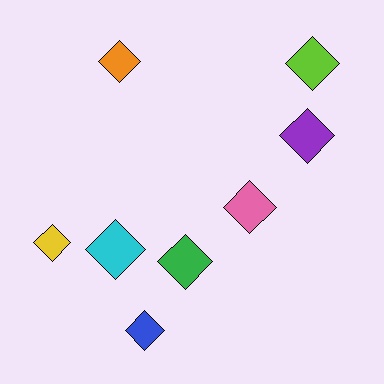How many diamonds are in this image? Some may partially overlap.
There are 8 diamonds.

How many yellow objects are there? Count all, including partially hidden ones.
There is 1 yellow object.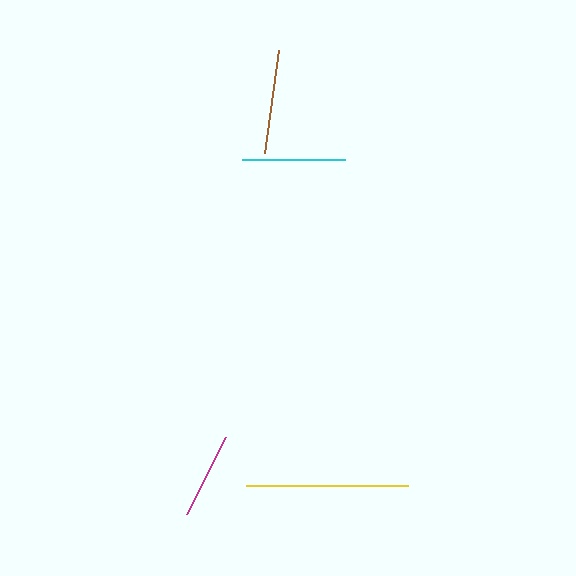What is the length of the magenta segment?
The magenta segment is approximately 86 pixels long.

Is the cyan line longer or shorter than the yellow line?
The yellow line is longer than the cyan line.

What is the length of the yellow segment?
The yellow segment is approximately 161 pixels long.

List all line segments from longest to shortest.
From longest to shortest: yellow, brown, cyan, magenta.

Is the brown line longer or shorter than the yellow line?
The yellow line is longer than the brown line.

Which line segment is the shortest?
The magenta line is the shortest at approximately 86 pixels.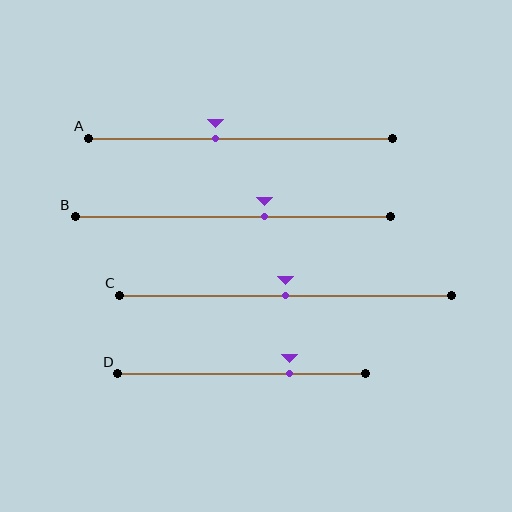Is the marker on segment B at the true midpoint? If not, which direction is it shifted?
No, the marker on segment B is shifted to the right by about 10% of the segment length.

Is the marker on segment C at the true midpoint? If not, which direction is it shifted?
Yes, the marker on segment C is at the true midpoint.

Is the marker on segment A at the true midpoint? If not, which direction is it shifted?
No, the marker on segment A is shifted to the left by about 8% of the segment length.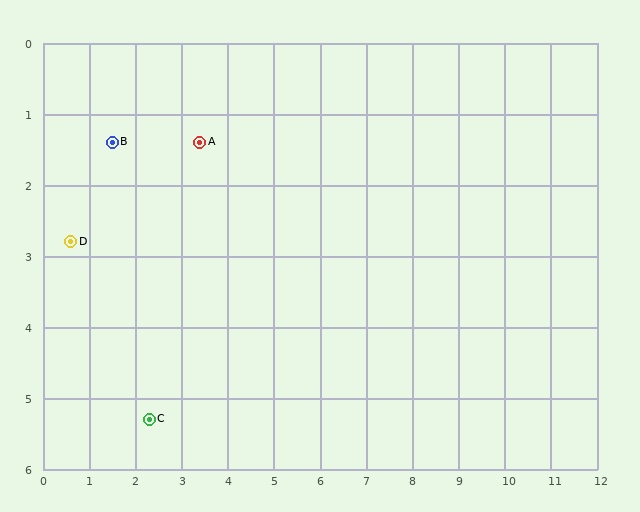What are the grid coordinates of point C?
Point C is at approximately (2.3, 5.3).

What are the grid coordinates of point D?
Point D is at approximately (0.6, 2.8).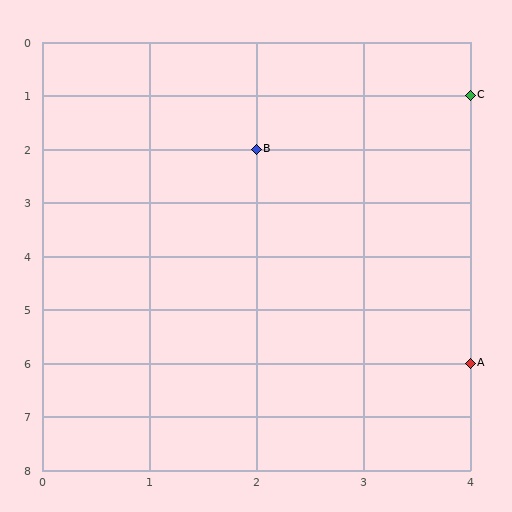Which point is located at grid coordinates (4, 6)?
Point A is at (4, 6).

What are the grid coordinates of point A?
Point A is at grid coordinates (4, 6).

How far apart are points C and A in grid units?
Points C and A are 5 rows apart.